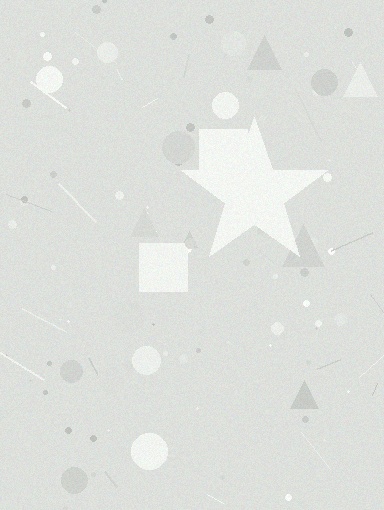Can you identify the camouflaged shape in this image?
The camouflaged shape is a star.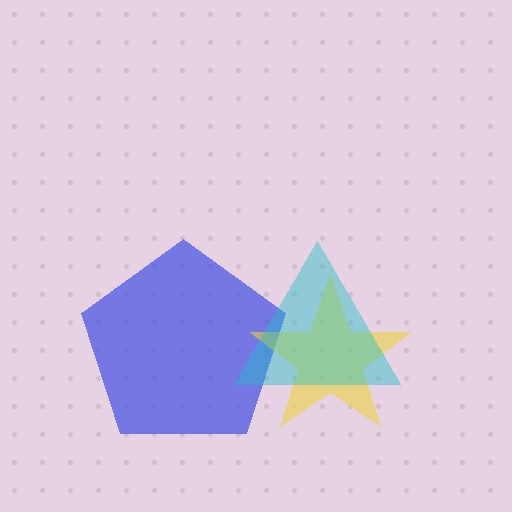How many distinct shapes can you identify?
There are 3 distinct shapes: a blue pentagon, a yellow star, a cyan triangle.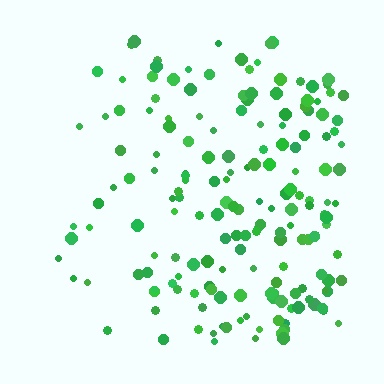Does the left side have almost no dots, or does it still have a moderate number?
Still a moderate number, just noticeably fewer than the right.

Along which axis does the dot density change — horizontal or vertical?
Horizontal.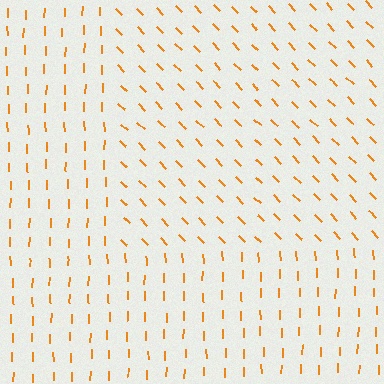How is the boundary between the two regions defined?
The boundary is defined purely by a change in line orientation (approximately 45 degrees difference). All lines are the same color and thickness.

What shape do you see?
I see a rectangle.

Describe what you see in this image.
The image is filled with small orange line segments. A rectangle region in the image has lines oriented differently from the surrounding lines, creating a visible texture boundary.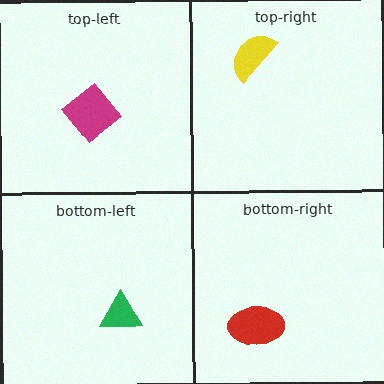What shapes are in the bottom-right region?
The red ellipse.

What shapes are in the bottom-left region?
The green triangle.